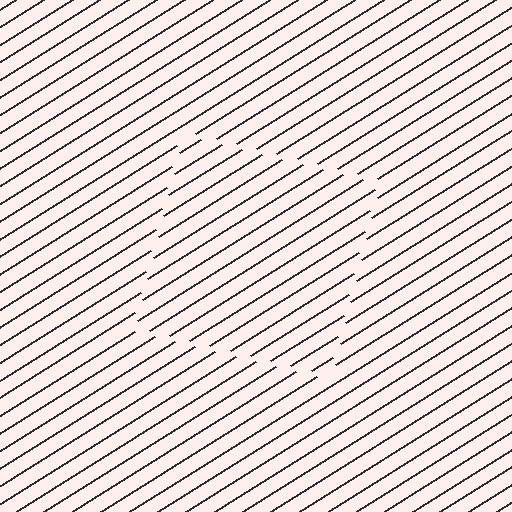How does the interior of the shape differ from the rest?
The interior of the shape contains the same grating, shifted by half a period — the contour is defined by the phase discontinuity where line-ends from the inner and outer gratings abut.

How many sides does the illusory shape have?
4 sides — the line-ends trace a square.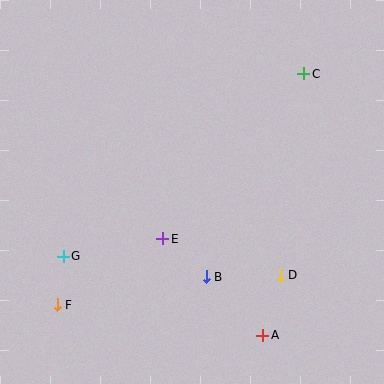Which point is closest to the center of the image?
Point E at (163, 239) is closest to the center.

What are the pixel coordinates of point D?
Point D is at (280, 275).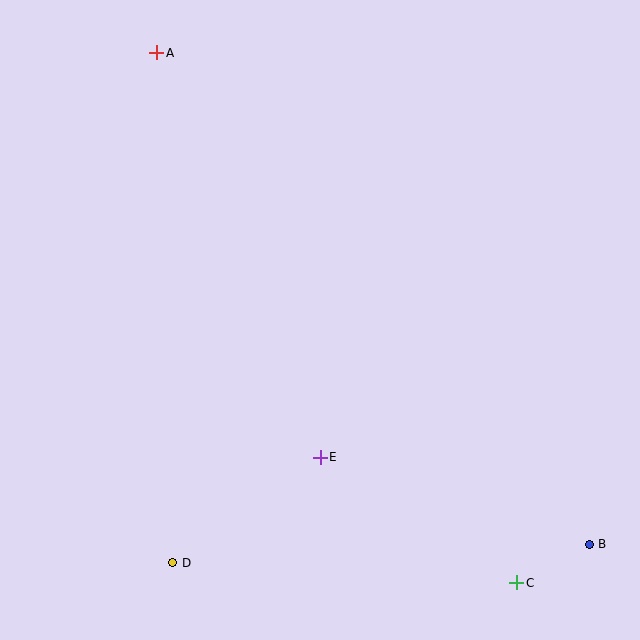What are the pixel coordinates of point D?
Point D is at (173, 563).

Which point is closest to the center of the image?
Point E at (320, 457) is closest to the center.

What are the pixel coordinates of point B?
Point B is at (589, 544).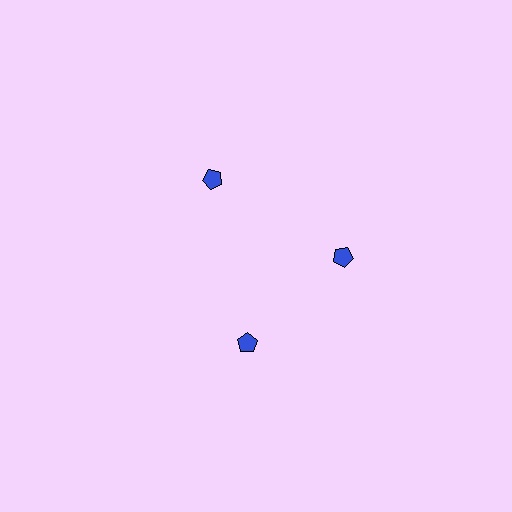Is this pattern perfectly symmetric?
No. The 3 blue pentagons are arranged in a ring, but one element near the 7 o'clock position is rotated out of alignment along the ring, breaking the 3-fold rotational symmetry.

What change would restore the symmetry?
The symmetry would be restored by rotating it back into even spacing with its neighbors so that all 3 pentagons sit at equal angles and equal distance from the center.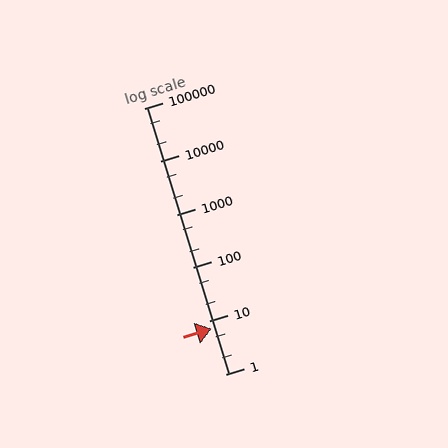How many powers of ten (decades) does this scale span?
The scale spans 5 decades, from 1 to 100000.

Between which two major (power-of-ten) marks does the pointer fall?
The pointer is between 1 and 10.